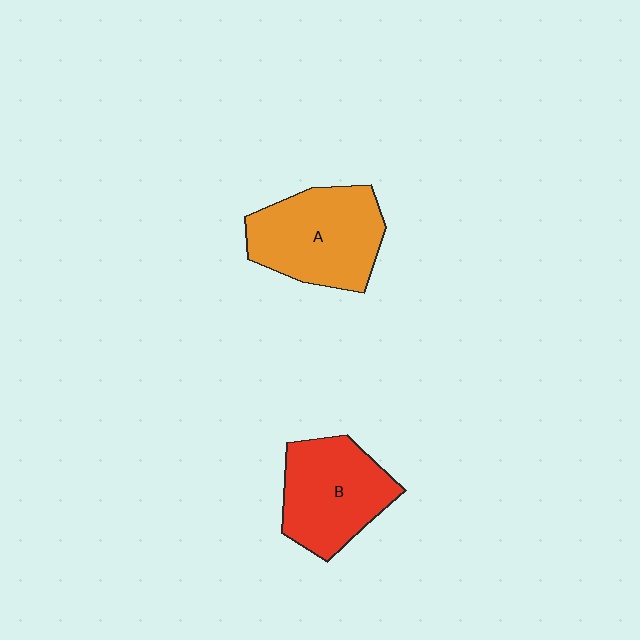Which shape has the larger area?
Shape A (orange).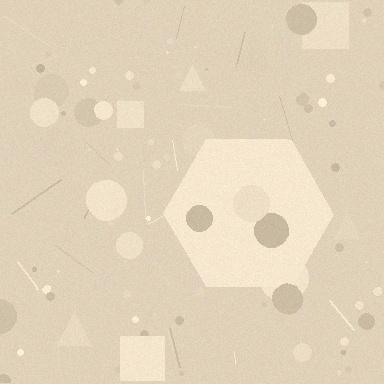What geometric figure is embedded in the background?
A hexagon is embedded in the background.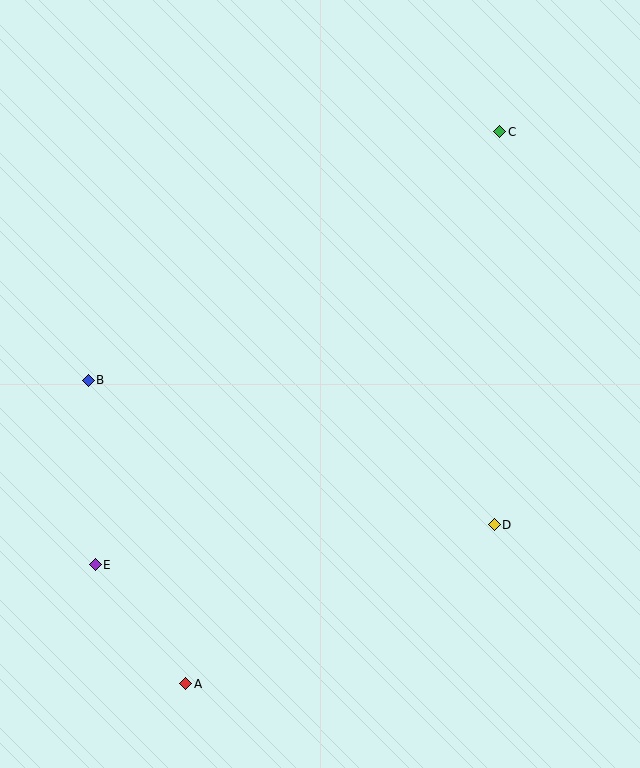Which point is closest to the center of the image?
Point D at (494, 525) is closest to the center.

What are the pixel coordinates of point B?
Point B is at (88, 380).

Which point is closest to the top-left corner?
Point B is closest to the top-left corner.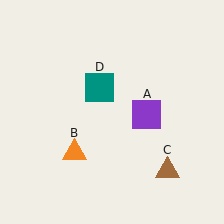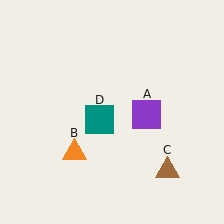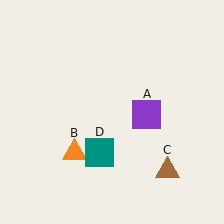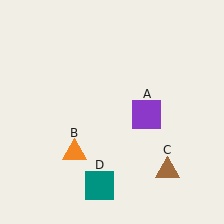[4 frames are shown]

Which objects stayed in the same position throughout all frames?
Purple square (object A) and orange triangle (object B) and brown triangle (object C) remained stationary.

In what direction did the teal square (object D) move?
The teal square (object D) moved down.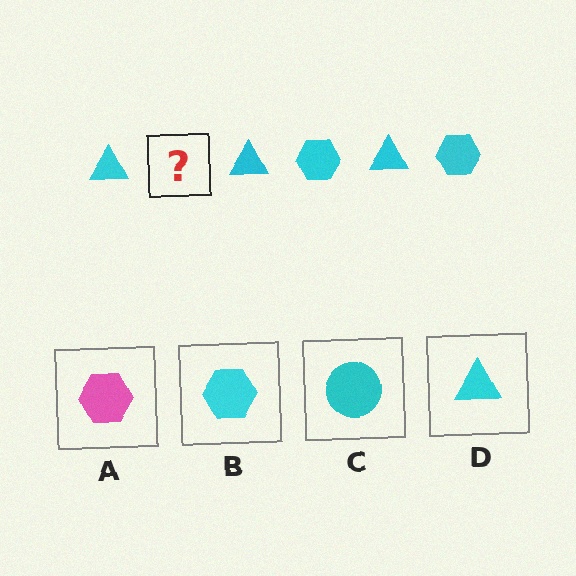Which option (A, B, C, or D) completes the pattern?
B.